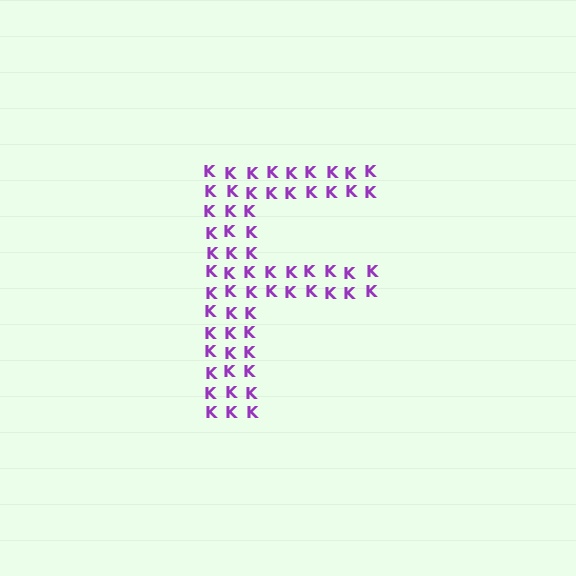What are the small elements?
The small elements are letter K's.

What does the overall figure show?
The overall figure shows the letter F.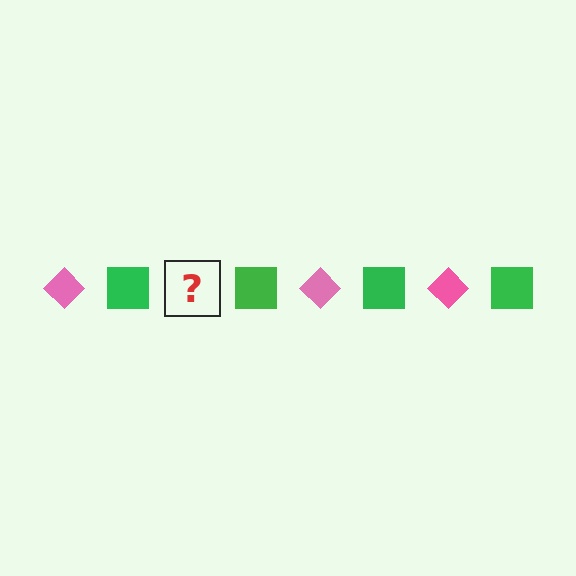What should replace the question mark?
The question mark should be replaced with a pink diamond.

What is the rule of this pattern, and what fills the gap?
The rule is that the pattern alternates between pink diamond and green square. The gap should be filled with a pink diamond.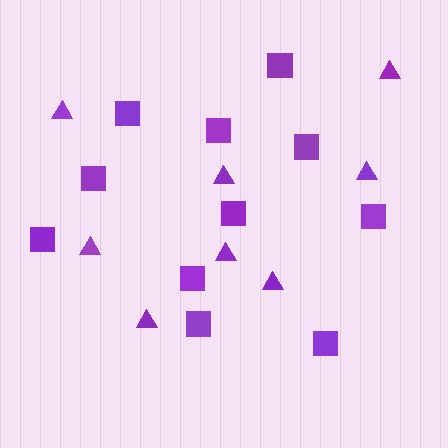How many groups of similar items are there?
There are 2 groups: one group of triangles (8) and one group of squares (11).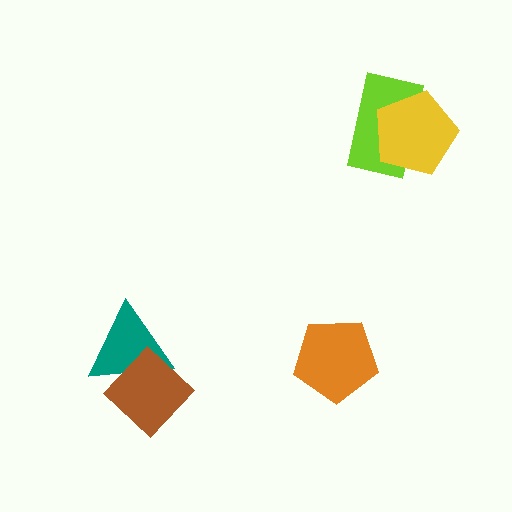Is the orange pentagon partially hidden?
No, no other shape covers it.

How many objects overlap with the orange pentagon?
0 objects overlap with the orange pentagon.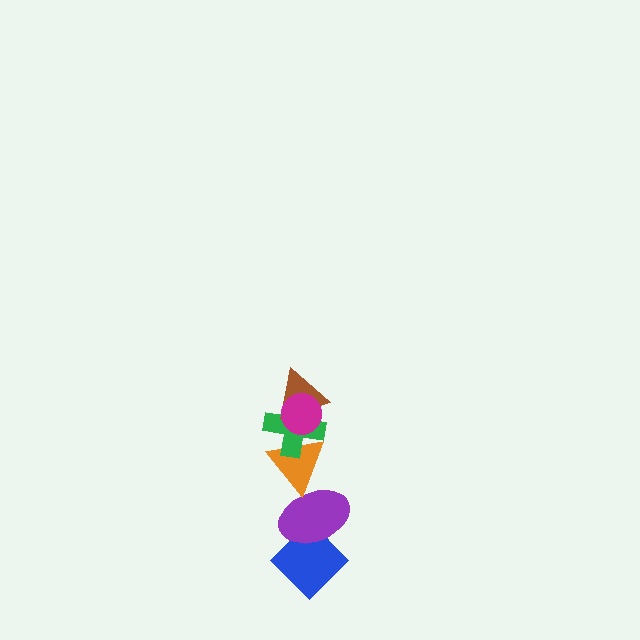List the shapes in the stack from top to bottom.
From top to bottom: the magenta circle, the brown triangle, the green cross, the orange triangle, the purple ellipse, the blue diamond.